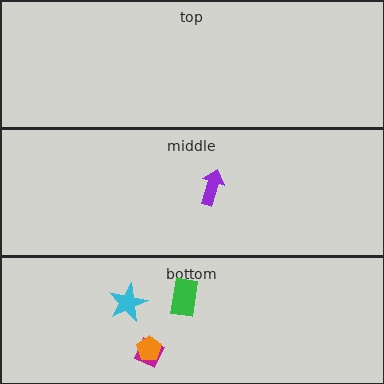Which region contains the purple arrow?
The middle region.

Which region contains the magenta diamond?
The bottom region.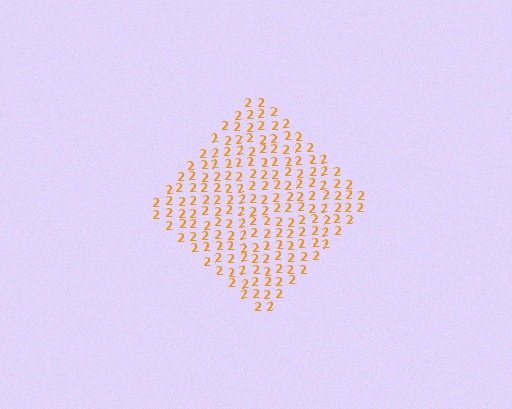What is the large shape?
The large shape is a diamond.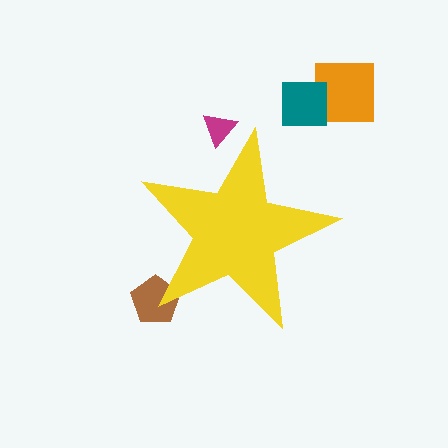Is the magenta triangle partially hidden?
Yes, the magenta triangle is partially hidden behind the yellow star.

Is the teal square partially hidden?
No, the teal square is fully visible.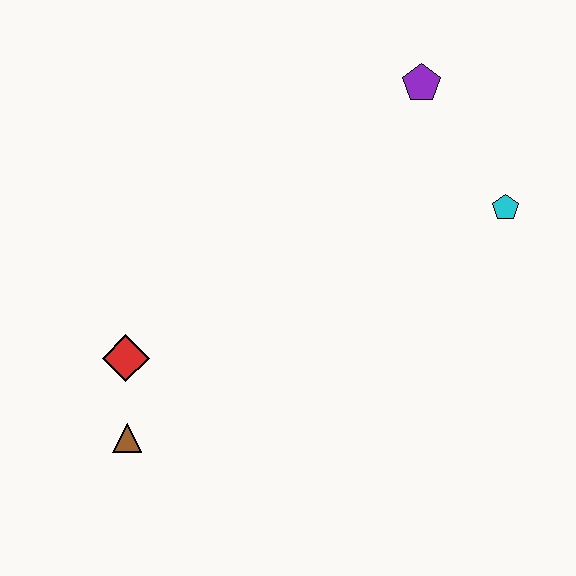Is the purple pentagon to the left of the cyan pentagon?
Yes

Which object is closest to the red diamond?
The brown triangle is closest to the red diamond.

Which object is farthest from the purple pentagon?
The brown triangle is farthest from the purple pentagon.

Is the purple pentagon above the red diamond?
Yes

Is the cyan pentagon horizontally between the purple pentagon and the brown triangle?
No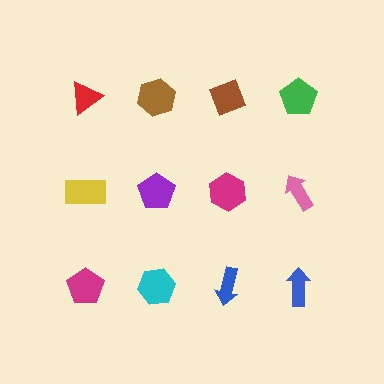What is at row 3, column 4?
A blue arrow.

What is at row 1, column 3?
A brown diamond.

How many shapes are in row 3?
4 shapes.